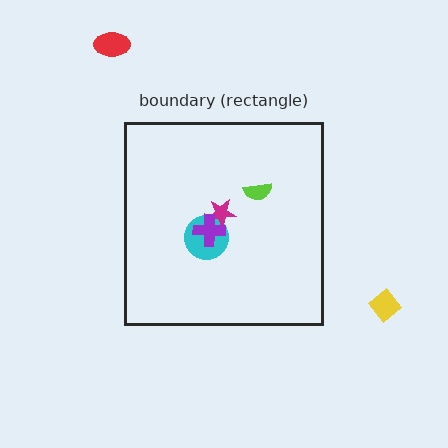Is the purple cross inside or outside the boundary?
Inside.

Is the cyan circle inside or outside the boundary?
Inside.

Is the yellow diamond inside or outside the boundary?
Outside.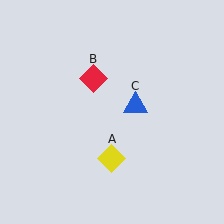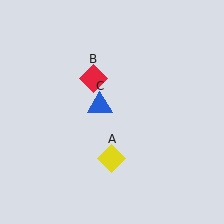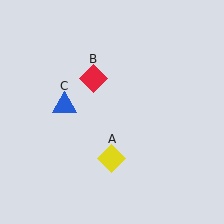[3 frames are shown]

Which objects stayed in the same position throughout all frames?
Yellow diamond (object A) and red diamond (object B) remained stationary.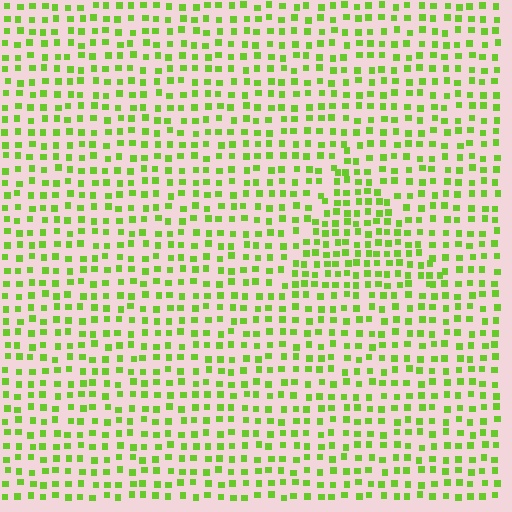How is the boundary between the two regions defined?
The boundary is defined by a change in element density (approximately 1.5x ratio). All elements are the same color, size, and shape.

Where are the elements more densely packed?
The elements are more densely packed inside the triangle boundary.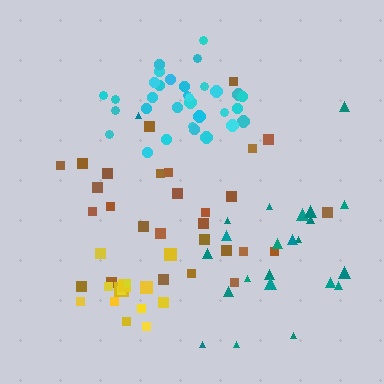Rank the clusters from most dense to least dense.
cyan, yellow, teal, brown.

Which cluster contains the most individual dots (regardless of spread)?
Cyan (32).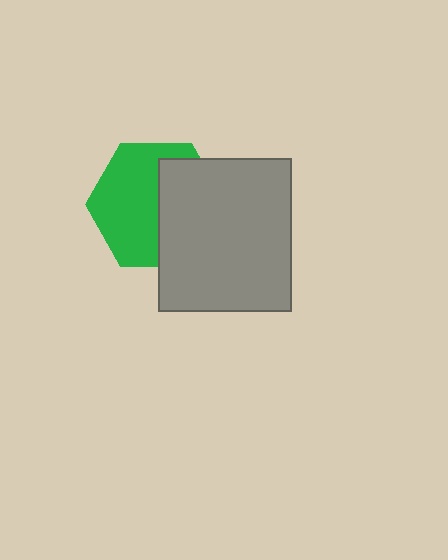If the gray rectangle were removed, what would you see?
You would see the complete green hexagon.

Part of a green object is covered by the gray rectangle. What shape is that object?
It is a hexagon.